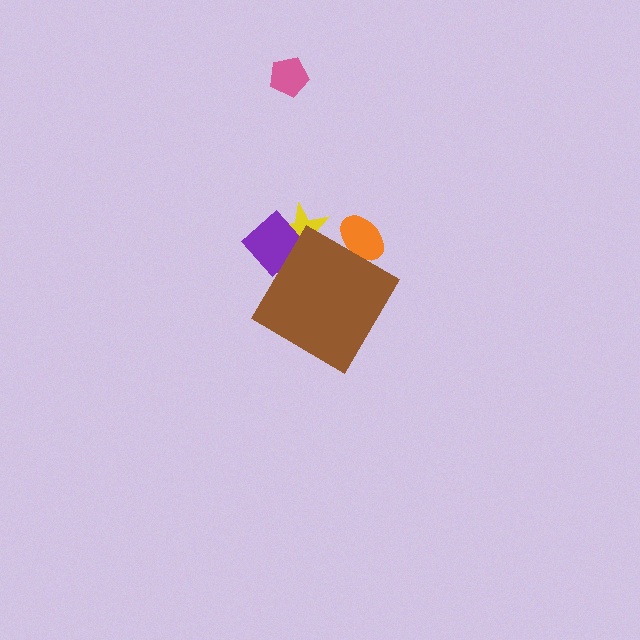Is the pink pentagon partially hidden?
No, the pink pentagon is fully visible.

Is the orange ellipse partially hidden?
Yes, the orange ellipse is partially hidden behind the brown diamond.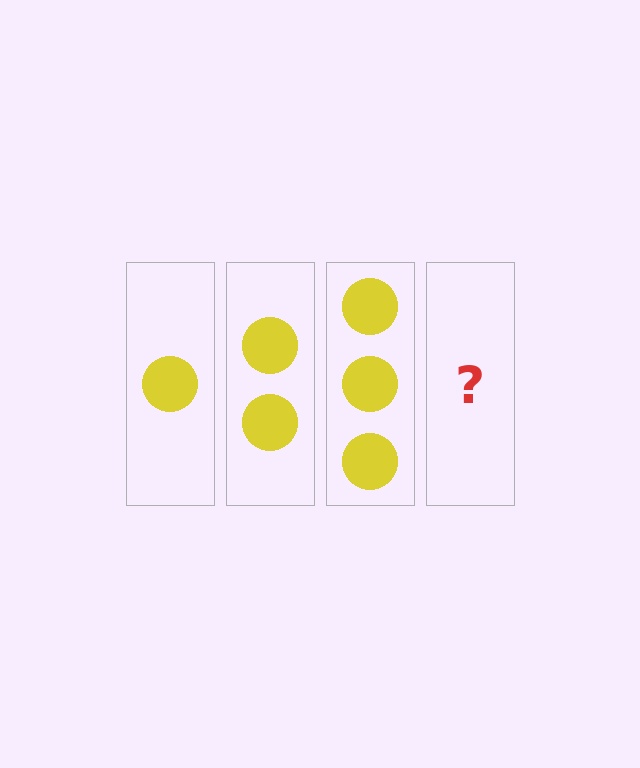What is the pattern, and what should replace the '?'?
The pattern is that each step adds one more circle. The '?' should be 4 circles.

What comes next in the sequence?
The next element should be 4 circles.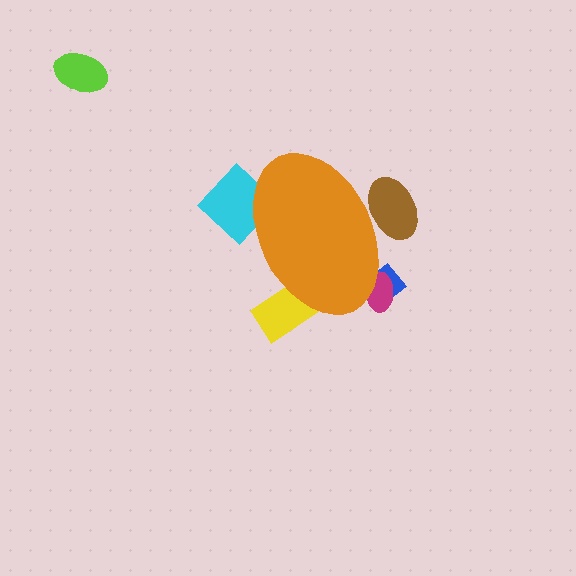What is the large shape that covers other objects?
An orange ellipse.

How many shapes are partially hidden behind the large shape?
5 shapes are partially hidden.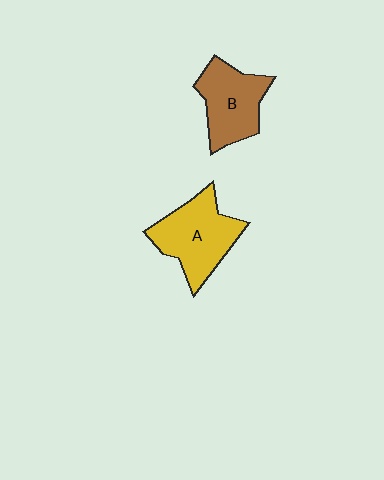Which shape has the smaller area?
Shape B (brown).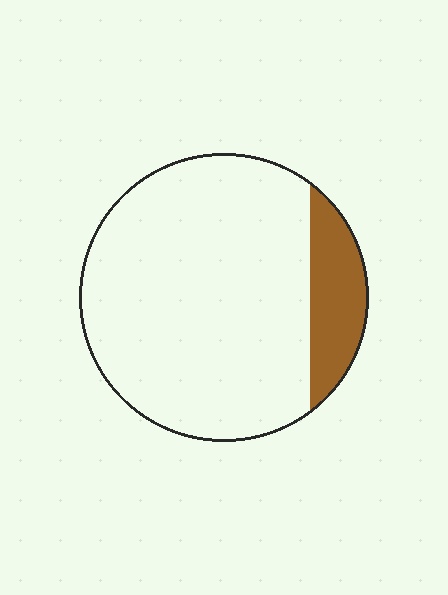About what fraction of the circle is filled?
About one eighth (1/8).